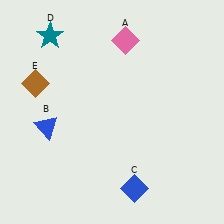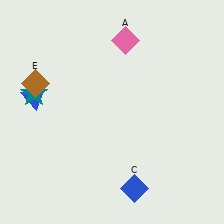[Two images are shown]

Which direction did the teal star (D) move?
The teal star (D) moved down.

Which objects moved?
The objects that moved are: the blue triangle (B), the teal star (D).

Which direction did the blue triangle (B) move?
The blue triangle (B) moved up.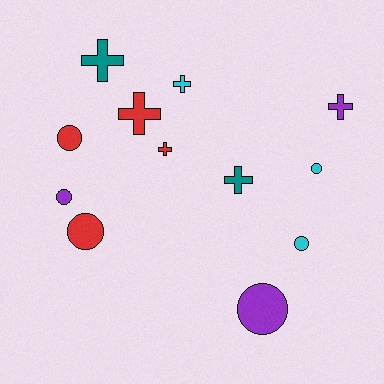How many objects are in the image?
There are 12 objects.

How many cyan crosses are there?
There is 1 cyan cross.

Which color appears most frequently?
Red, with 4 objects.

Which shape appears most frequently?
Cross, with 6 objects.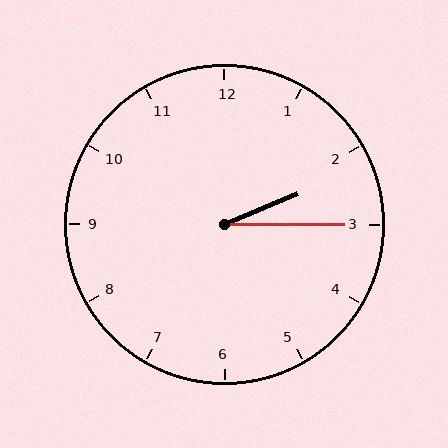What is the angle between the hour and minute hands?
Approximately 22 degrees.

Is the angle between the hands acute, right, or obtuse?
It is acute.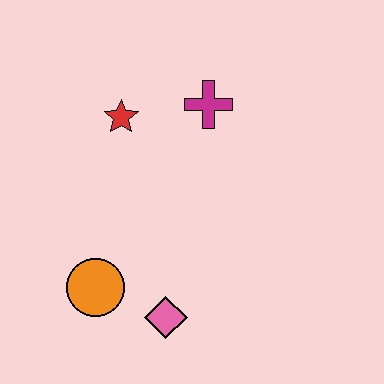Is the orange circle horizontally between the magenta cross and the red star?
No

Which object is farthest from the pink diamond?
The magenta cross is farthest from the pink diamond.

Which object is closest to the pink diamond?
The orange circle is closest to the pink diamond.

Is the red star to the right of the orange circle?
Yes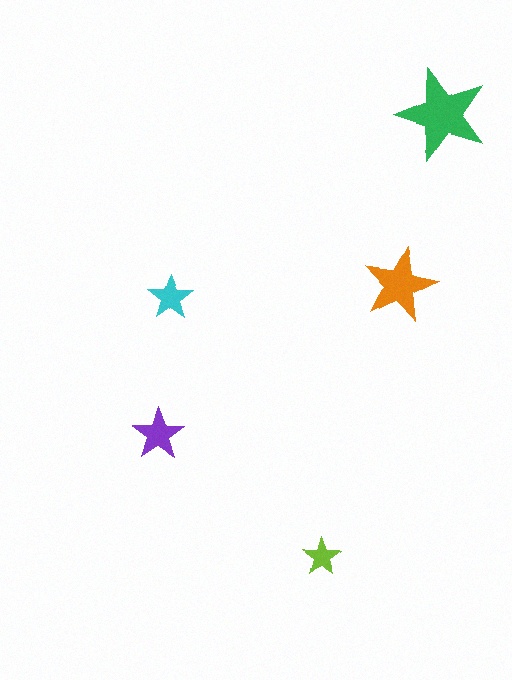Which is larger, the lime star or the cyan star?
The cyan one.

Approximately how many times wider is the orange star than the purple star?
About 1.5 times wider.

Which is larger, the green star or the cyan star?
The green one.